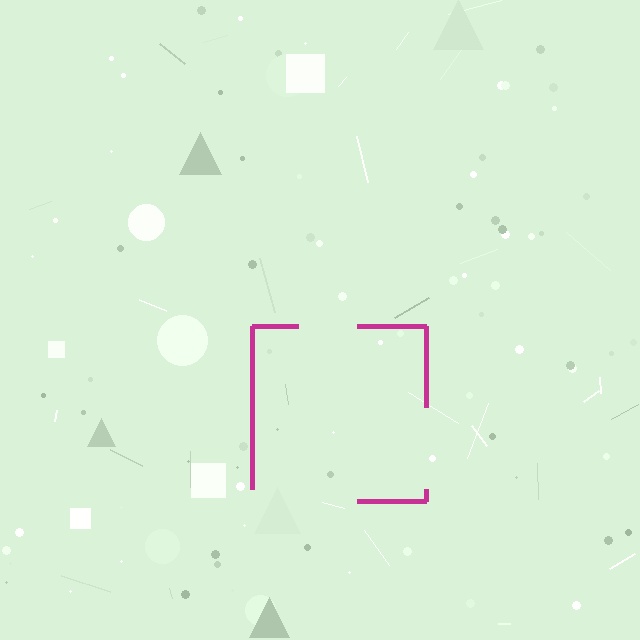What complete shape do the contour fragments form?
The contour fragments form a square.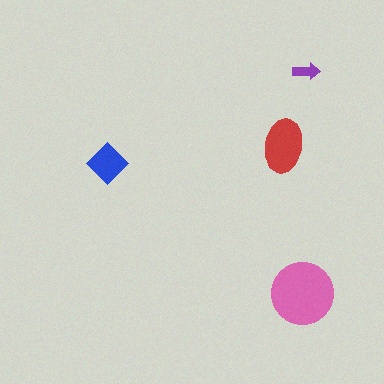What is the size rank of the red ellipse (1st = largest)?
2nd.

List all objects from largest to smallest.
The pink circle, the red ellipse, the blue diamond, the purple arrow.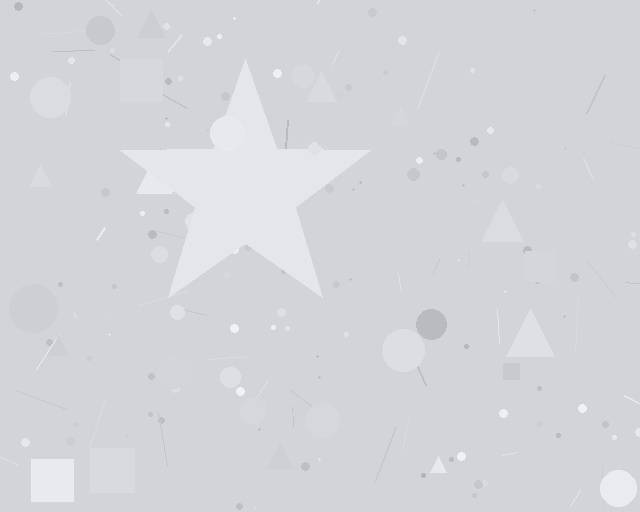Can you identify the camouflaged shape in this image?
The camouflaged shape is a star.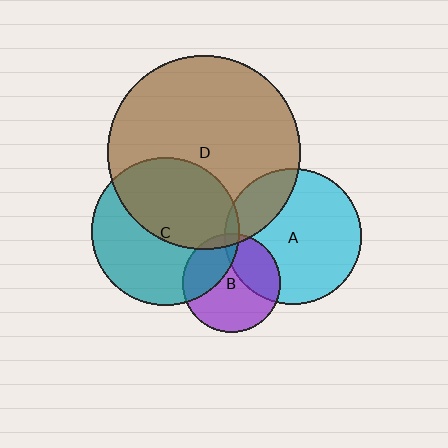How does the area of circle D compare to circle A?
Approximately 2.0 times.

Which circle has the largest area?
Circle D (brown).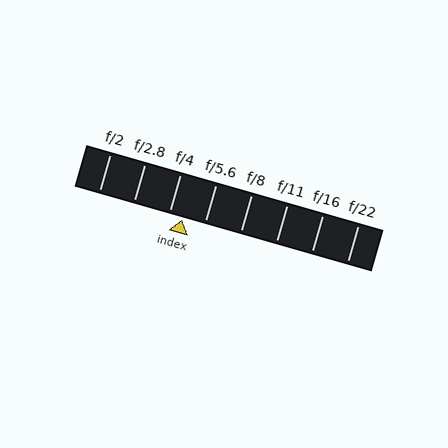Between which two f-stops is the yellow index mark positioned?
The index mark is between f/4 and f/5.6.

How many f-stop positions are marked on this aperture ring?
There are 8 f-stop positions marked.